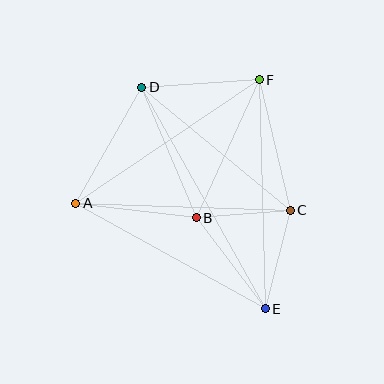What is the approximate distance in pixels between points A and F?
The distance between A and F is approximately 221 pixels.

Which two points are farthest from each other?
Points D and E are farthest from each other.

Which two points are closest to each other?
Points B and C are closest to each other.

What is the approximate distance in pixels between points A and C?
The distance between A and C is approximately 214 pixels.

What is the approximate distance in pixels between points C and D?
The distance between C and D is approximately 193 pixels.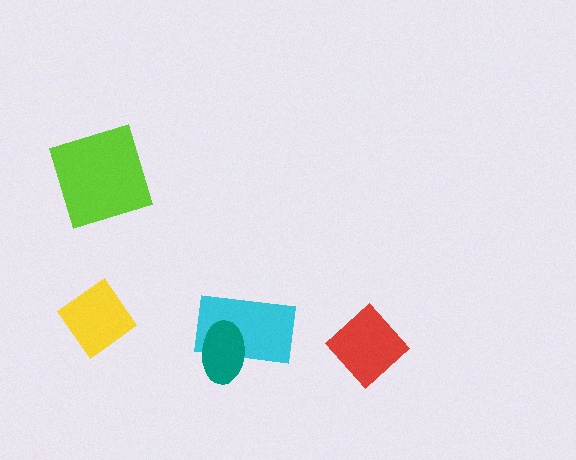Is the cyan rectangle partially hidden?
Yes, it is partially covered by another shape.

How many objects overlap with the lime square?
0 objects overlap with the lime square.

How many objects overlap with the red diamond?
0 objects overlap with the red diamond.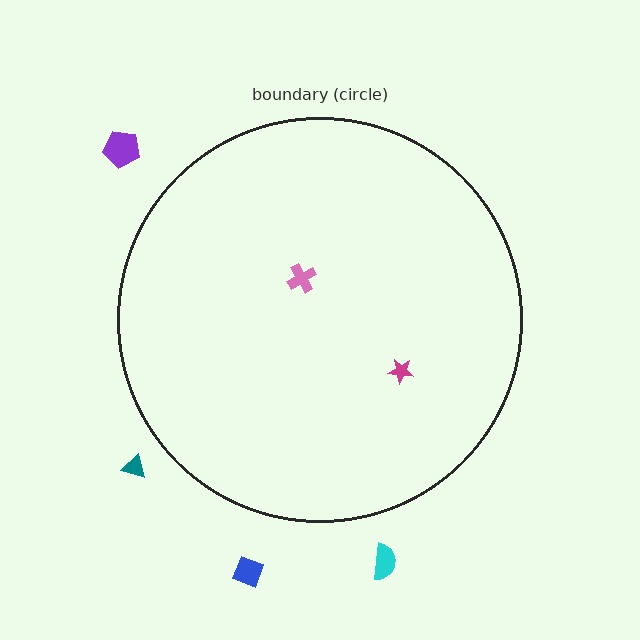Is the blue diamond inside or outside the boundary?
Outside.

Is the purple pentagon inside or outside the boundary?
Outside.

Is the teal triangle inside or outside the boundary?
Outside.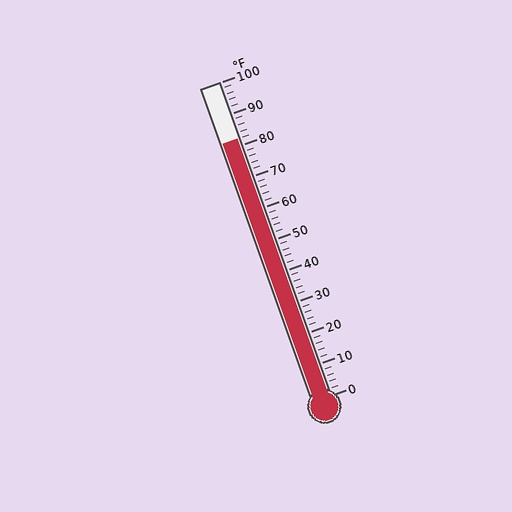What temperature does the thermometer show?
The thermometer shows approximately 82°F.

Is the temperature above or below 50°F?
The temperature is above 50°F.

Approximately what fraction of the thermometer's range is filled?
The thermometer is filled to approximately 80% of its range.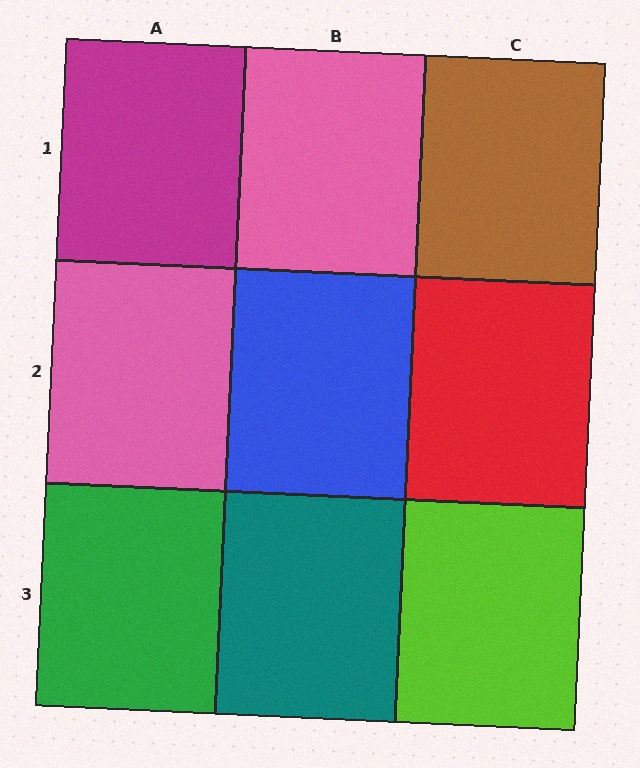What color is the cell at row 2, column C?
Red.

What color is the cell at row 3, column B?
Teal.